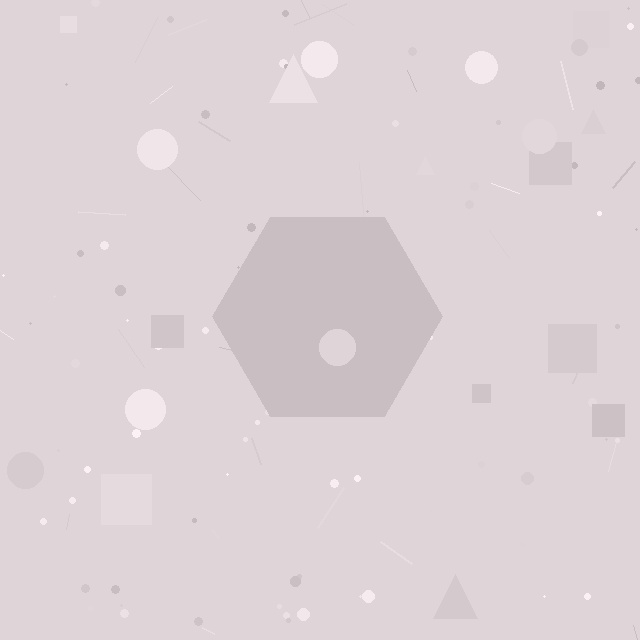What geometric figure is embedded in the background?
A hexagon is embedded in the background.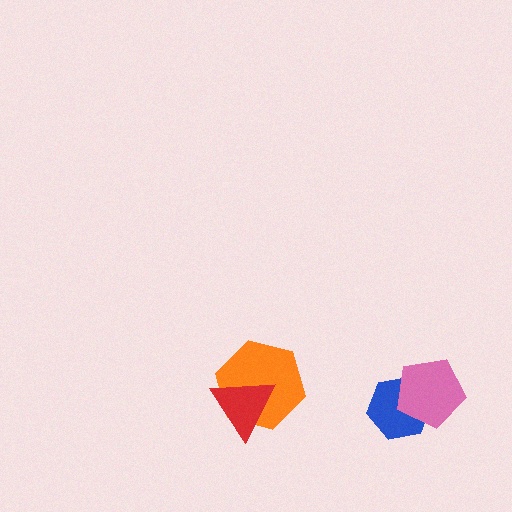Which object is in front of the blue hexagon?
The pink pentagon is in front of the blue hexagon.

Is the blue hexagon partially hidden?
Yes, it is partially covered by another shape.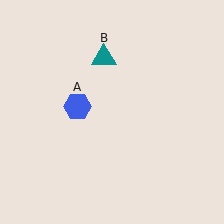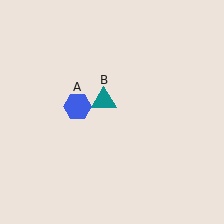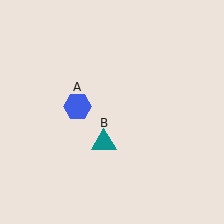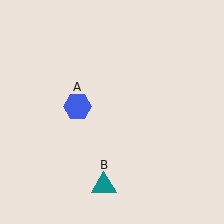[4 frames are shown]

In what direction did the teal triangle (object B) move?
The teal triangle (object B) moved down.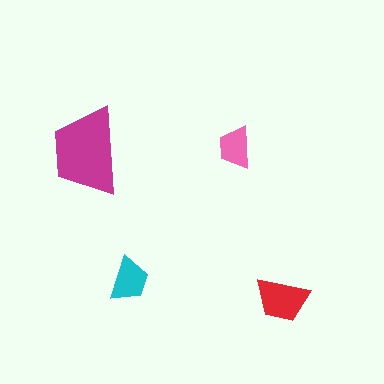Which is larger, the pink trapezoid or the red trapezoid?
The red one.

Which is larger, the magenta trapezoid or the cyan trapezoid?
The magenta one.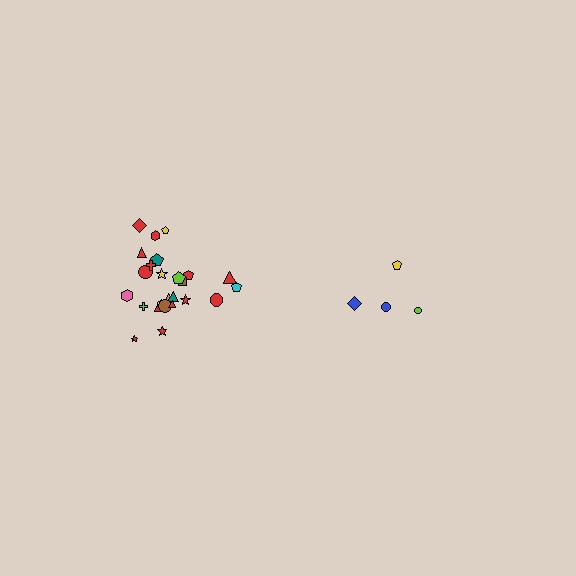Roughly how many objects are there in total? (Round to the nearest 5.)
Roughly 30 objects in total.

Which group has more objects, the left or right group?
The left group.